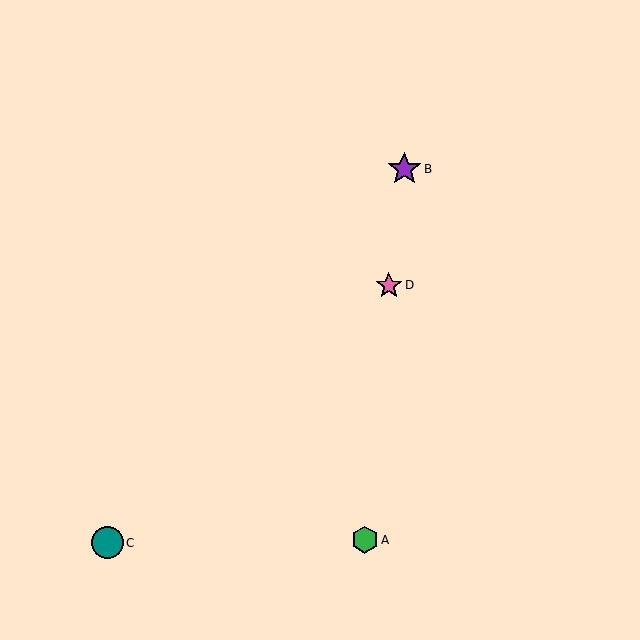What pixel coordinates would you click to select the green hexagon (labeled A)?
Click at (365, 540) to select the green hexagon A.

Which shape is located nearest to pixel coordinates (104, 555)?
The teal circle (labeled C) at (107, 543) is nearest to that location.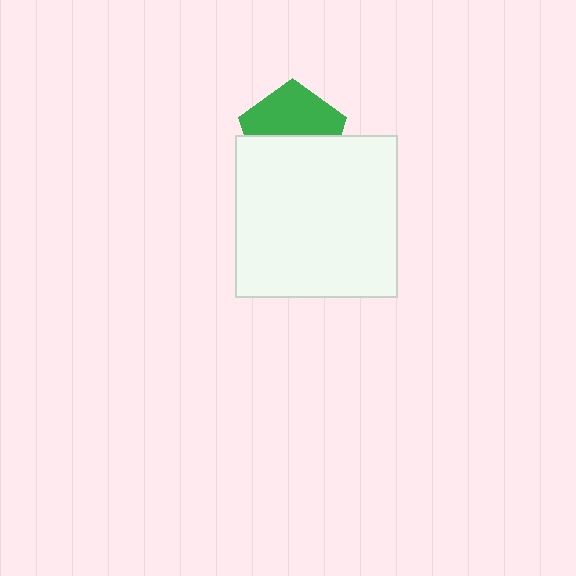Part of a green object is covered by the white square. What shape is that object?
It is a pentagon.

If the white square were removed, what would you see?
You would see the complete green pentagon.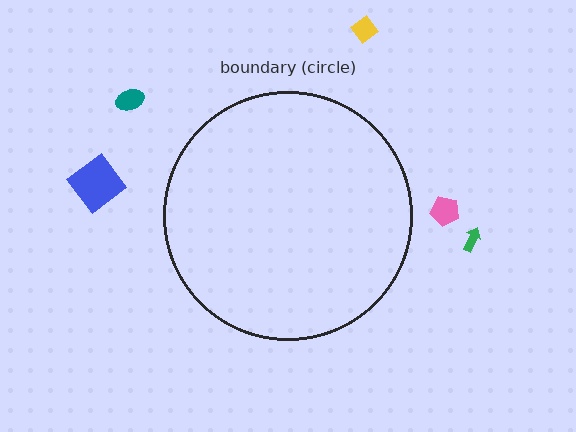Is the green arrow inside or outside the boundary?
Outside.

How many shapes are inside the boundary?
0 inside, 5 outside.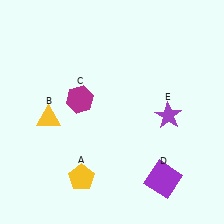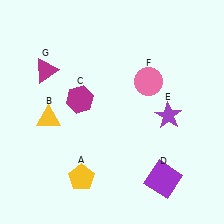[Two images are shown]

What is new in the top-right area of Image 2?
A pink circle (F) was added in the top-right area of Image 2.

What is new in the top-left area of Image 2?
A magenta triangle (G) was added in the top-left area of Image 2.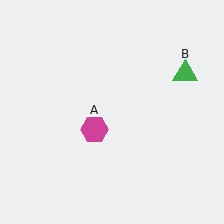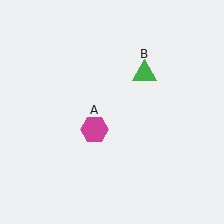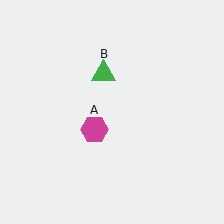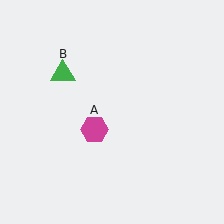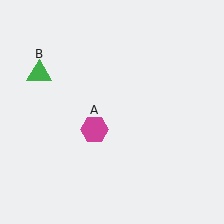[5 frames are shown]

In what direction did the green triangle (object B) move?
The green triangle (object B) moved left.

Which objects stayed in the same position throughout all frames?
Magenta hexagon (object A) remained stationary.